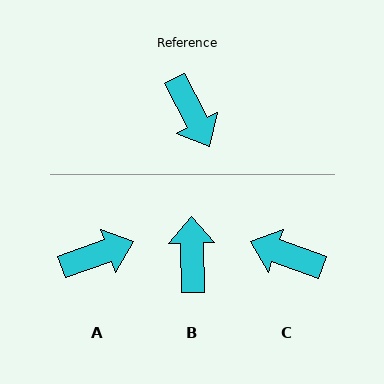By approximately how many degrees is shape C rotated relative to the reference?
Approximately 137 degrees clockwise.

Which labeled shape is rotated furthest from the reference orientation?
B, about 154 degrees away.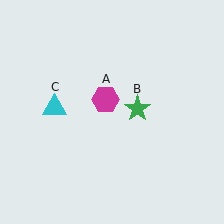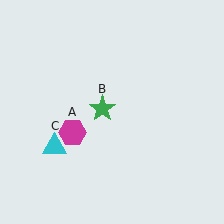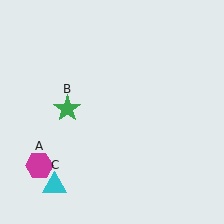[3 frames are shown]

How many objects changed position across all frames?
3 objects changed position: magenta hexagon (object A), green star (object B), cyan triangle (object C).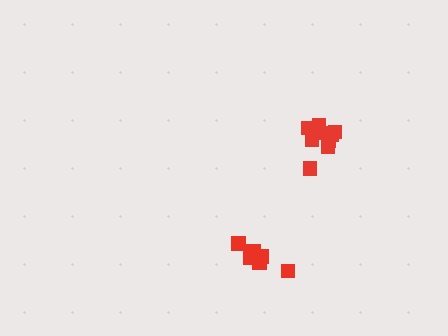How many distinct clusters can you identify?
There are 2 distinct clusters.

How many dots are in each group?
Group 1: 6 dots, Group 2: 9 dots (15 total).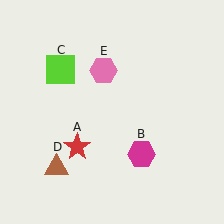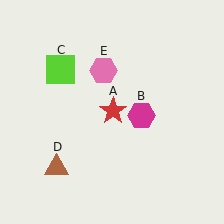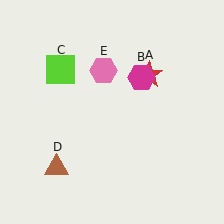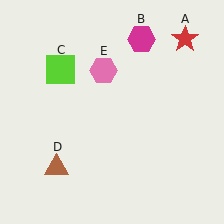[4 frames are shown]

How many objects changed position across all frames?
2 objects changed position: red star (object A), magenta hexagon (object B).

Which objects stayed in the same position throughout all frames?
Lime square (object C) and brown triangle (object D) and pink hexagon (object E) remained stationary.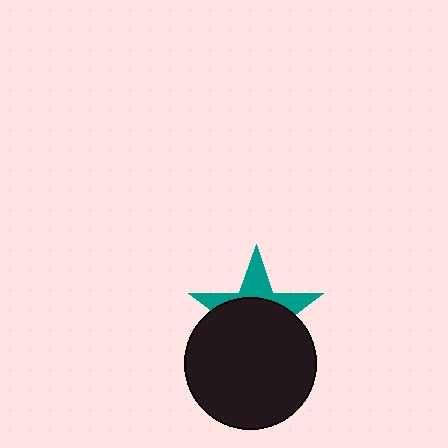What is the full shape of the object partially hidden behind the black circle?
The partially hidden object is a teal star.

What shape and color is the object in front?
The object in front is a black circle.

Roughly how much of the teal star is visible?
A small part of it is visible (roughly 35%).